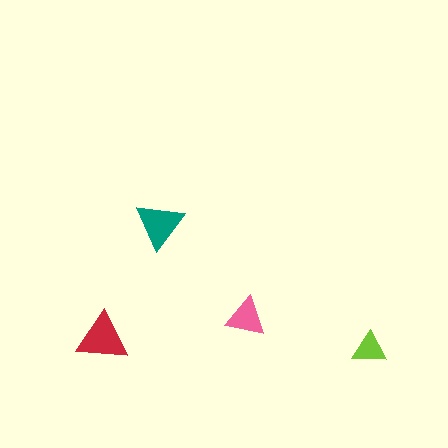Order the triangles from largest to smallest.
the red one, the teal one, the pink one, the lime one.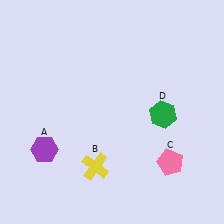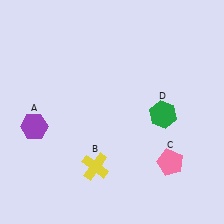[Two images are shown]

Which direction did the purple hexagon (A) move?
The purple hexagon (A) moved up.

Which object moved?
The purple hexagon (A) moved up.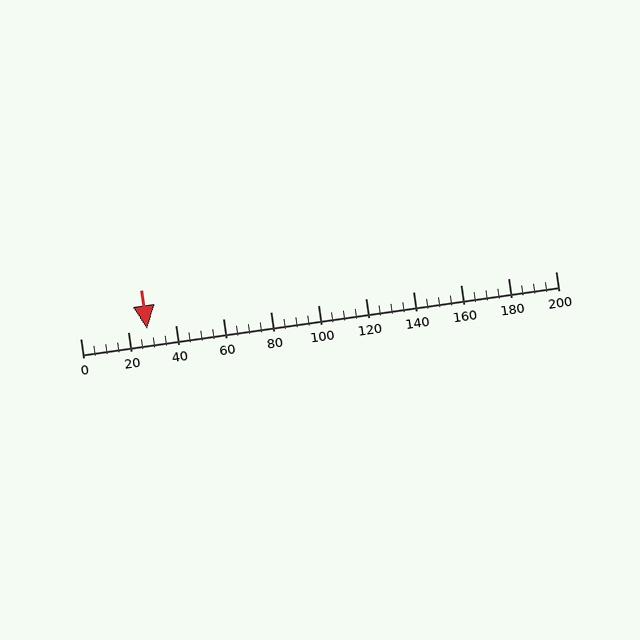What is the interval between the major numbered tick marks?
The major tick marks are spaced 20 units apart.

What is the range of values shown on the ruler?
The ruler shows values from 0 to 200.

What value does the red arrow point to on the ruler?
The red arrow points to approximately 28.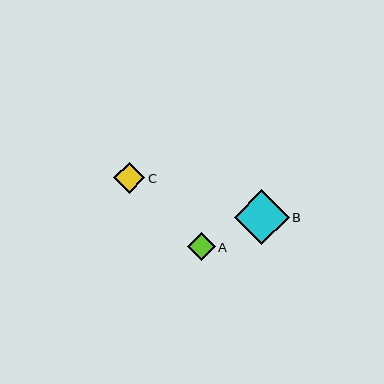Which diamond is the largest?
Diamond B is the largest with a size of approximately 55 pixels.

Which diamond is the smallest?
Diamond A is the smallest with a size of approximately 28 pixels.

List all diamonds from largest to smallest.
From largest to smallest: B, C, A.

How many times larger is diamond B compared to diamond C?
Diamond B is approximately 1.8 times the size of diamond C.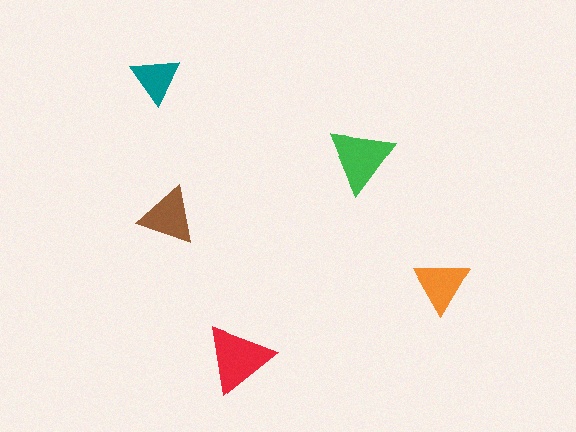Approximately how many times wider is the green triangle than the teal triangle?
About 1.5 times wider.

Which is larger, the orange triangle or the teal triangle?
The orange one.